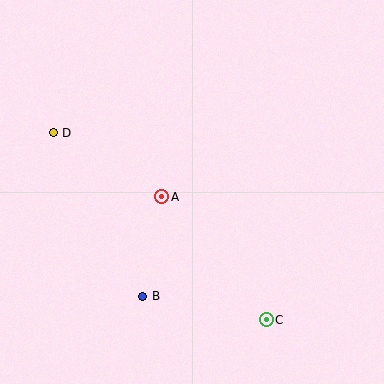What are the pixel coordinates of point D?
Point D is at (53, 133).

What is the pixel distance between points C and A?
The distance between C and A is 161 pixels.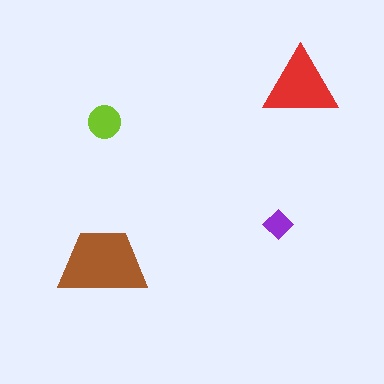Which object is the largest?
The brown trapezoid.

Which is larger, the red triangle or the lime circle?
The red triangle.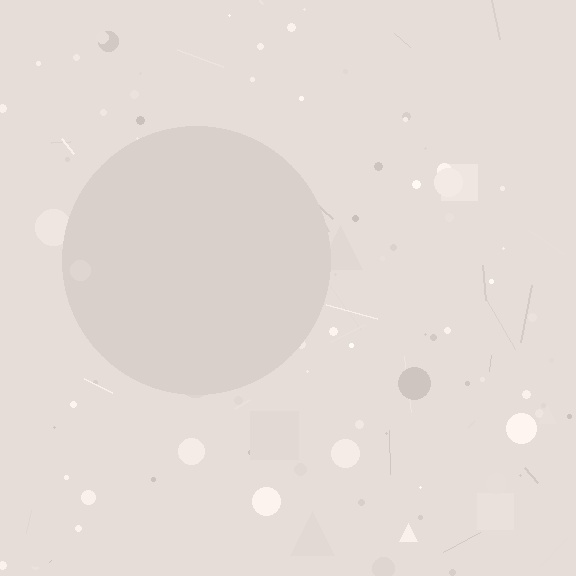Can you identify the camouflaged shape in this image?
The camouflaged shape is a circle.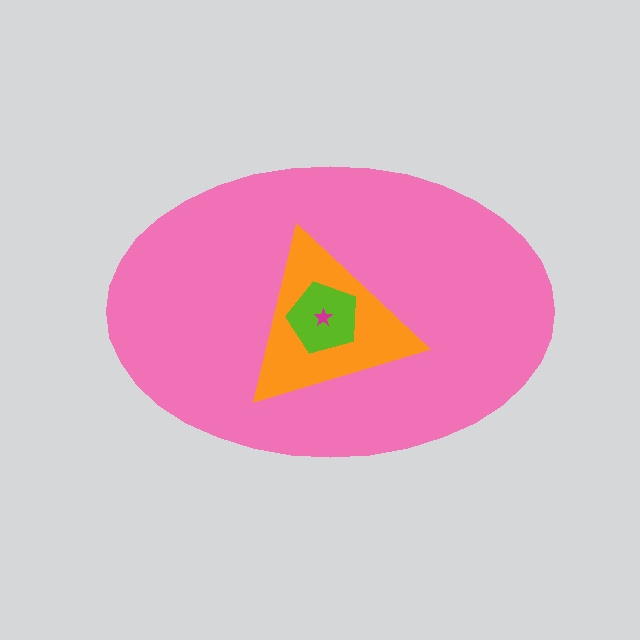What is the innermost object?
The magenta star.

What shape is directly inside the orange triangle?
The lime pentagon.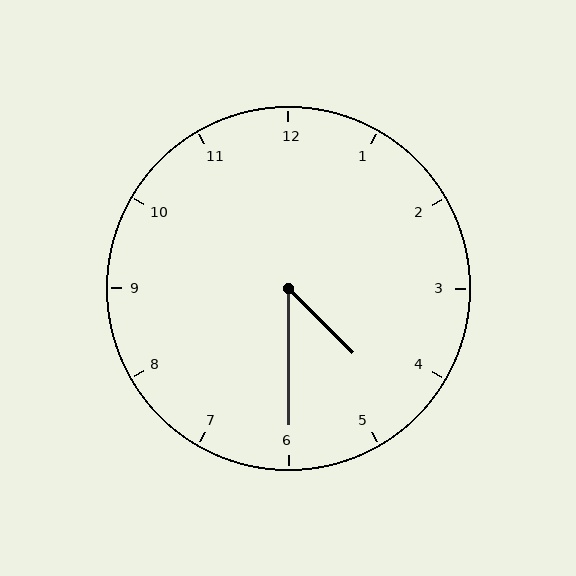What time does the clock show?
4:30.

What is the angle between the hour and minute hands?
Approximately 45 degrees.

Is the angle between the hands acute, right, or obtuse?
It is acute.